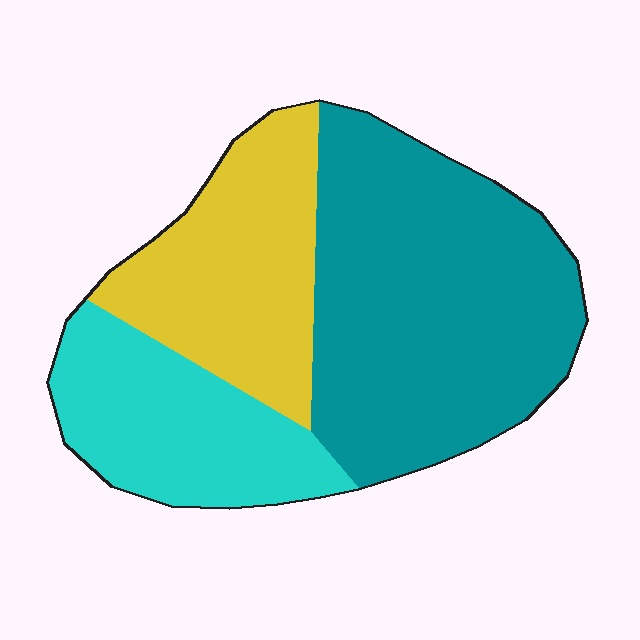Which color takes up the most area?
Teal, at roughly 50%.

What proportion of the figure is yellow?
Yellow takes up about one quarter (1/4) of the figure.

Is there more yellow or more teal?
Teal.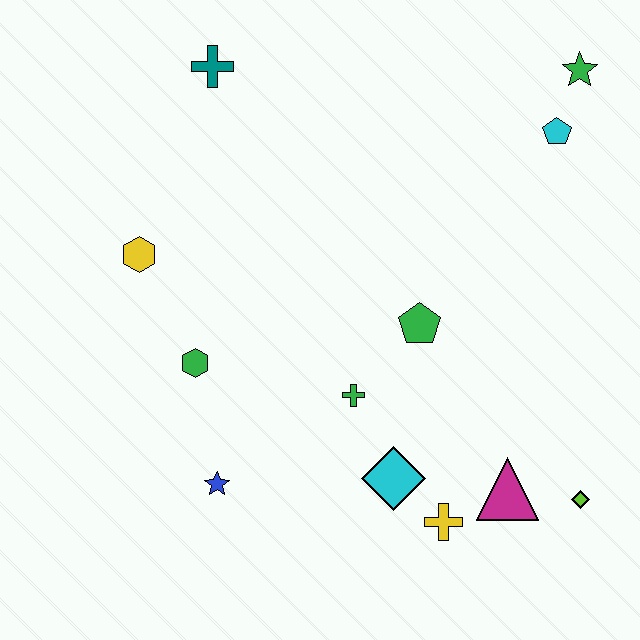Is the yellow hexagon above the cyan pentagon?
No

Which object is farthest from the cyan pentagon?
The blue star is farthest from the cyan pentagon.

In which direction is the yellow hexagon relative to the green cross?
The yellow hexagon is to the left of the green cross.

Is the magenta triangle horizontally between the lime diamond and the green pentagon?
Yes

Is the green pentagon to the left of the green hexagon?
No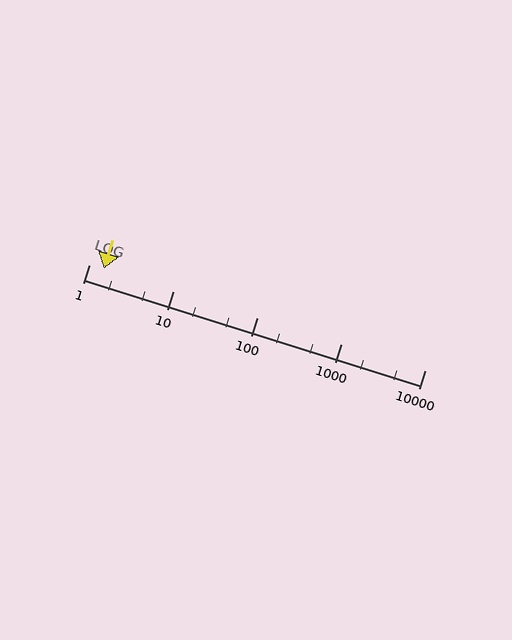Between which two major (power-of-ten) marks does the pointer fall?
The pointer is between 1 and 10.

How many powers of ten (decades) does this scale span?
The scale spans 4 decades, from 1 to 10000.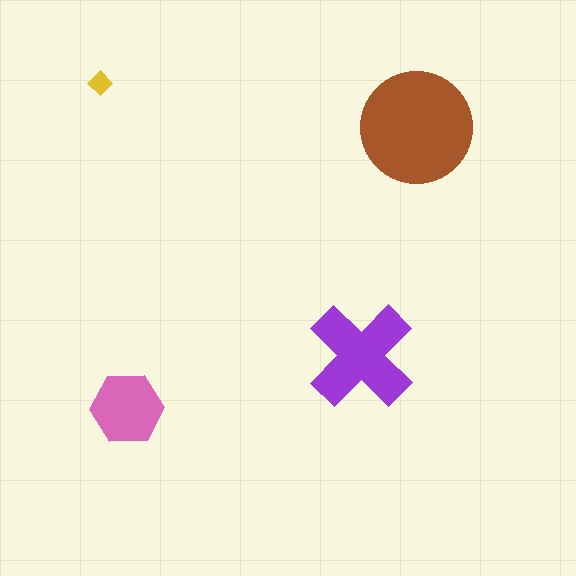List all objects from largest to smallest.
The brown circle, the purple cross, the pink hexagon, the yellow diamond.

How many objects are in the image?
There are 4 objects in the image.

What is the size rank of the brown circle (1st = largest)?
1st.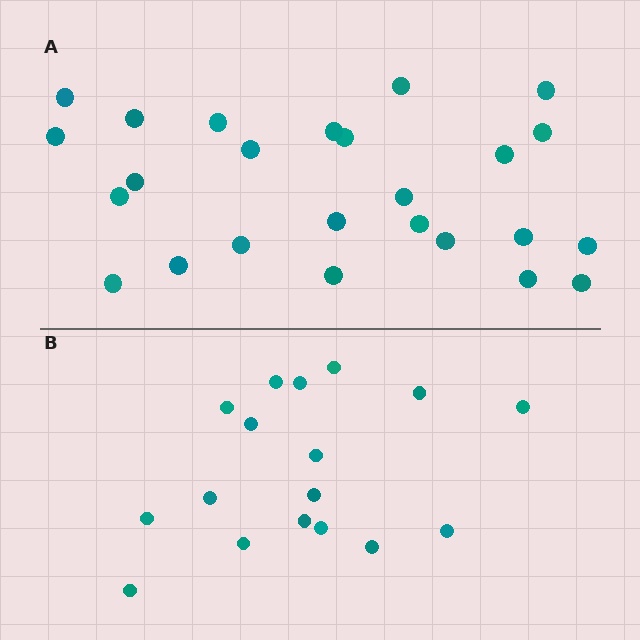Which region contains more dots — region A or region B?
Region A (the top region) has more dots.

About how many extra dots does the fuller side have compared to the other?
Region A has roughly 8 or so more dots than region B.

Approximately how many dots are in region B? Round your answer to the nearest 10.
About 20 dots. (The exact count is 17, which rounds to 20.)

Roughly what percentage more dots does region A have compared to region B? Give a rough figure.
About 45% more.